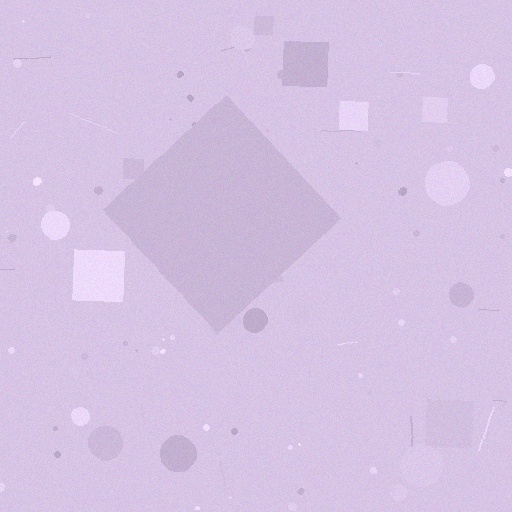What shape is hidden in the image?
A diamond is hidden in the image.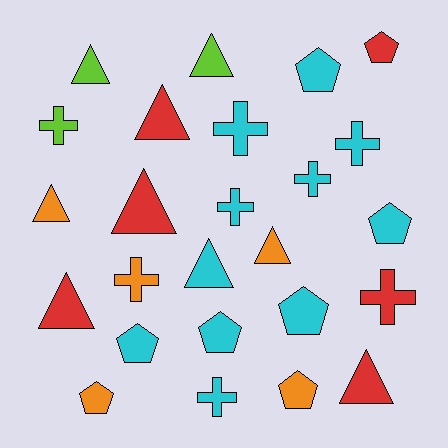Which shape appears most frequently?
Triangle, with 9 objects.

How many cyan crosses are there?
There are 5 cyan crosses.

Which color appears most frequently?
Cyan, with 11 objects.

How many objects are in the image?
There are 25 objects.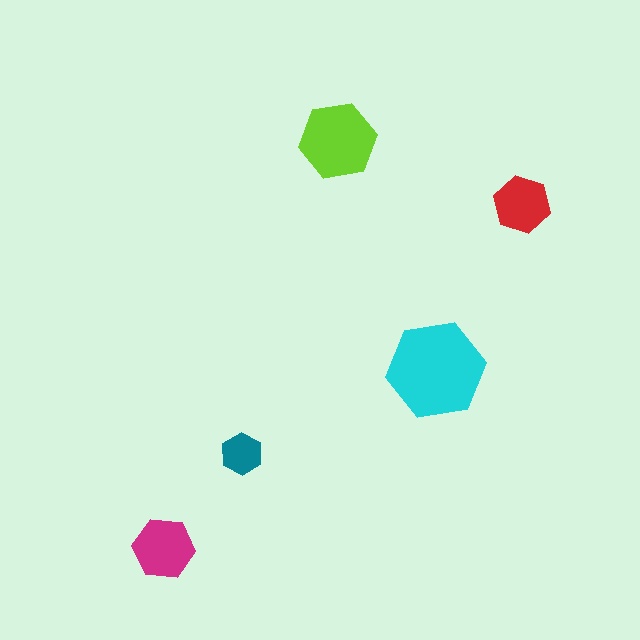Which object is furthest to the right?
The red hexagon is rightmost.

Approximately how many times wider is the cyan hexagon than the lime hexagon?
About 1.5 times wider.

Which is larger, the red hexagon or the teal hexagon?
The red one.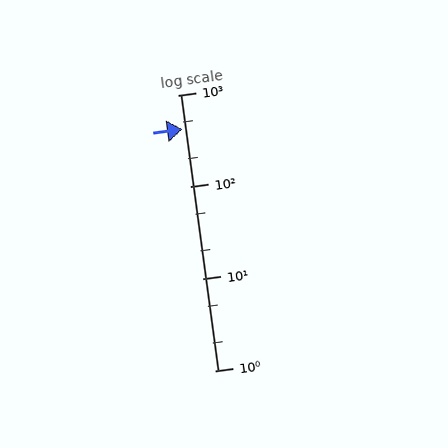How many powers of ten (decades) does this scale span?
The scale spans 3 decades, from 1 to 1000.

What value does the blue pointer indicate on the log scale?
The pointer indicates approximately 420.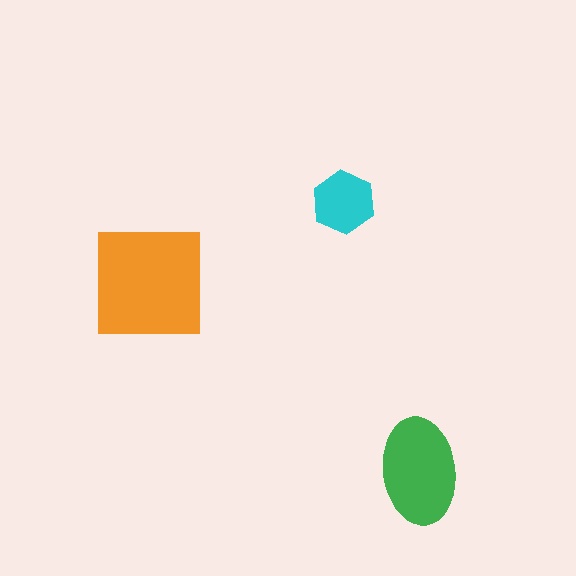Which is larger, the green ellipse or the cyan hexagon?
The green ellipse.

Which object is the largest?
The orange square.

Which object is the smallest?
The cyan hexagon.